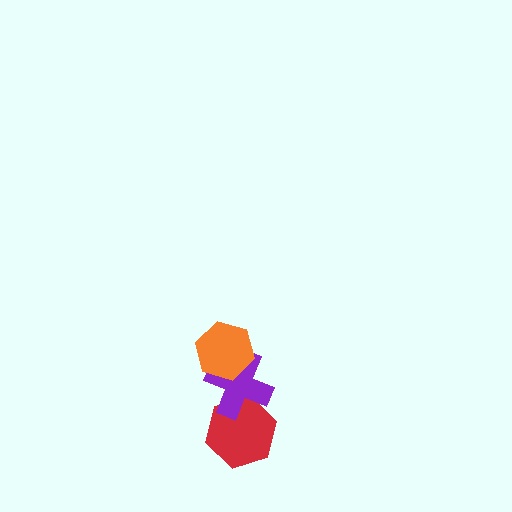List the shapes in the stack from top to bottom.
From top to bottom: the orange hexagon, the purple cross, the red hexagon.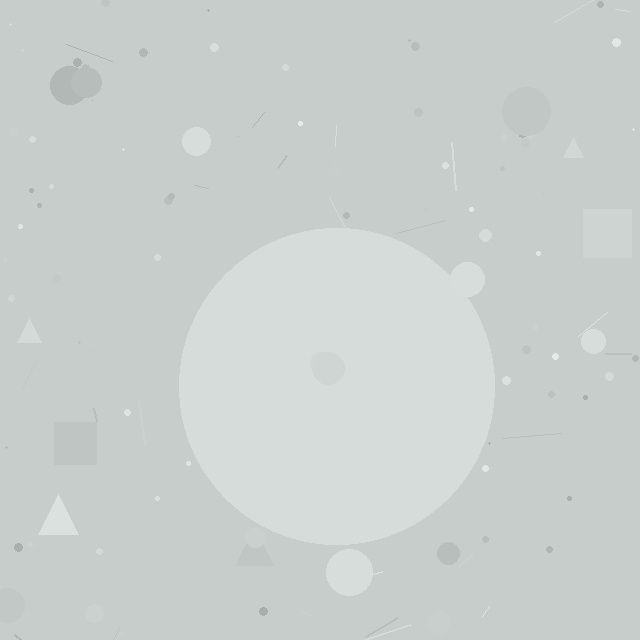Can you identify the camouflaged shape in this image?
The camouflaged shape is a circle.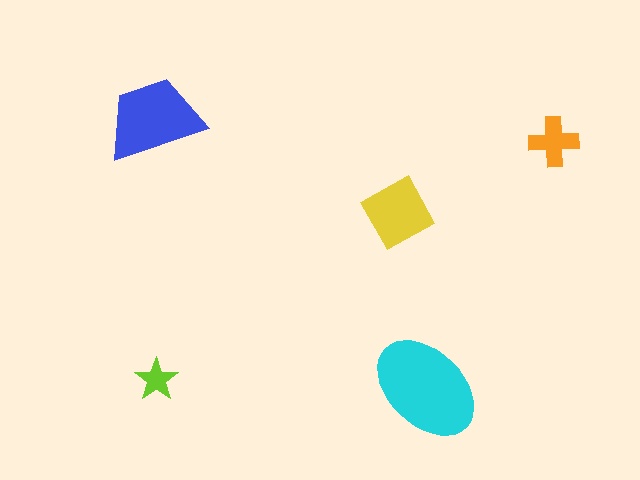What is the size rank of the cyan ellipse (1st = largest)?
1st.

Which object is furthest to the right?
The orange cross is rightmost.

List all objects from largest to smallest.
The cyan ellipse, the blue trapezoid, the yellow diamond, the orange cross, the lime star.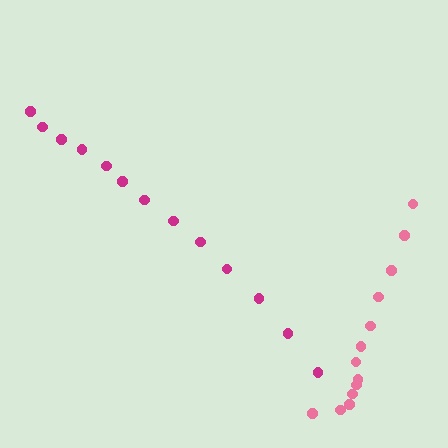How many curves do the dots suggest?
There are 2 distinct paths.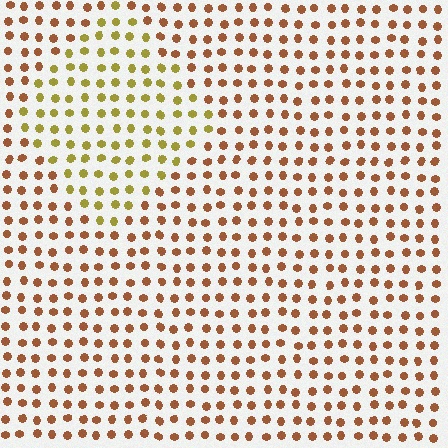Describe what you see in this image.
The image is filled with small brown elements in a uniform arrangement. A diamond-shaped region is visible where the elements are tinted to a slightly different hue, forming a subtle color boundary.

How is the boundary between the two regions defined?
The boundary is defined purely by a slight shift in hue (about 38 degrees). Spacing, size, and orientation are identical on both sides.